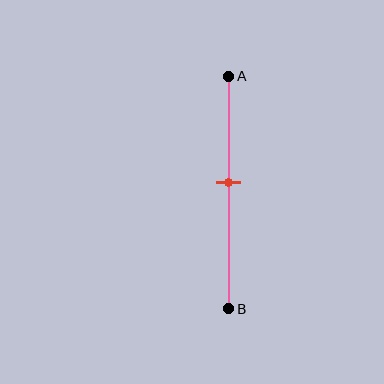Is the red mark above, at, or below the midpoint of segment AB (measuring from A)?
The red mark is above the midpoint of segment AB.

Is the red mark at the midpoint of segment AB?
No, the mark is at about 45% from A, not at the 50% midpoint.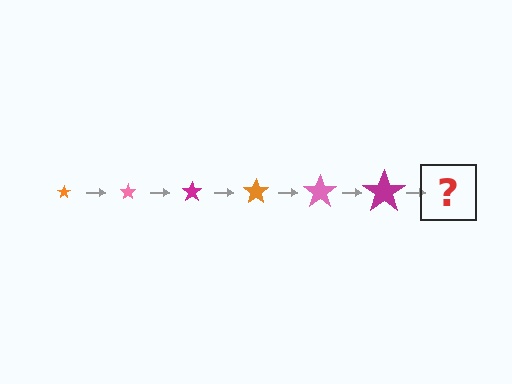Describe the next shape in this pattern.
It should be an orange star, larger than the previous one.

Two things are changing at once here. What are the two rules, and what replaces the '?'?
The two rules are that the star grows larger each step and the color cycles through orange, pink, and magenta. The '?' should be an orange star, larger than the previous one.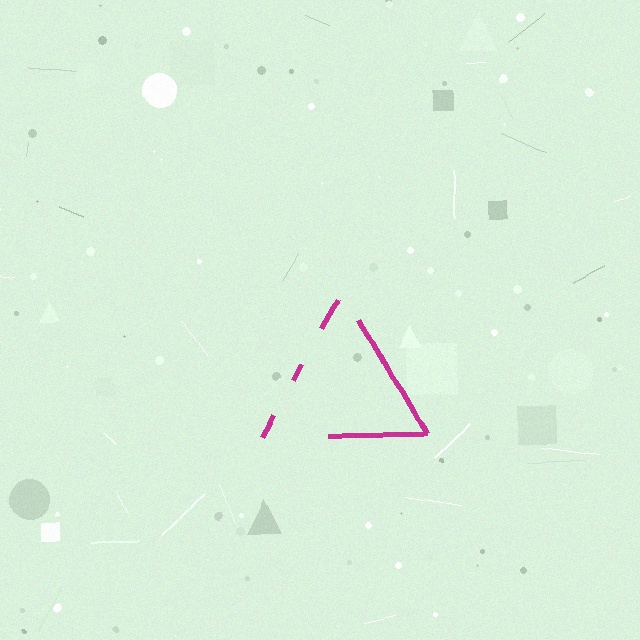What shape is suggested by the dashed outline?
The dashed outline suggests a triangle.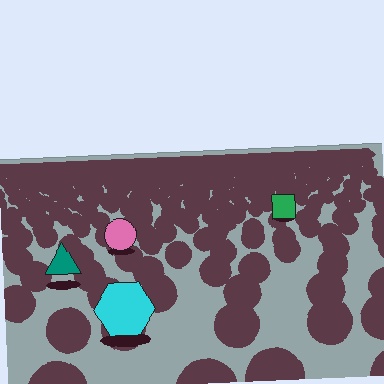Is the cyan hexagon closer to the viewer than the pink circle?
Yes. The cyan hexagon is closer — you can tell from the texture gradient: the ground texture is coarser near it.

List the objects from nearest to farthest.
From nearest to farthest: the cyan hexagon, the teal triangle, the pink circle, the green square.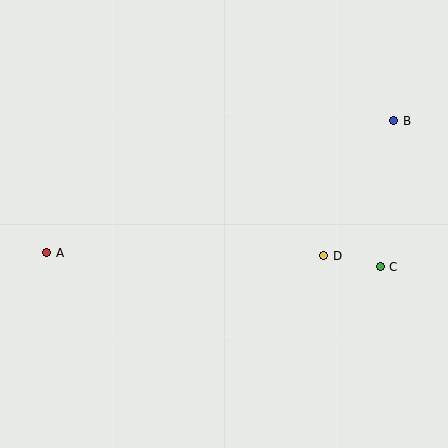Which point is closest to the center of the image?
Point D at (324, 256) is closest to the center.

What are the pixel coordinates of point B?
Point B is at (394, 121).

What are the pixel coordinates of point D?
Point D is at (324, 256).